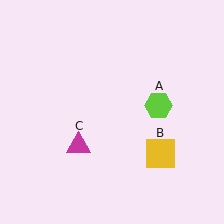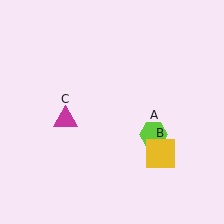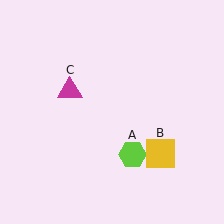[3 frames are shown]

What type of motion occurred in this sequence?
The lime hexagon (object A), magenta triangle (object C) rotated clockwise around the center of the scene.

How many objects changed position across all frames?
2 objects changed position: lime hexagon (object A), magenta triangle (object C).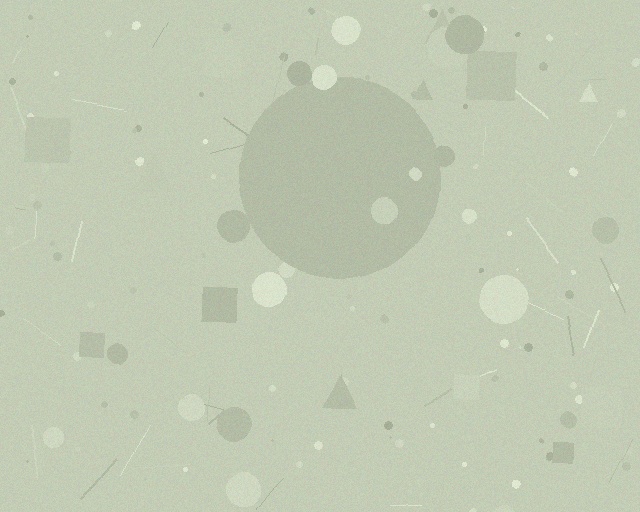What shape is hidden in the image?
A circle is hidden in the image.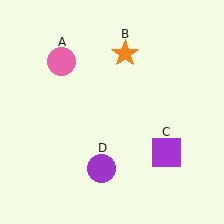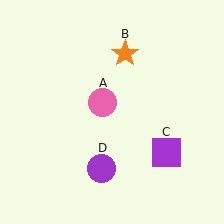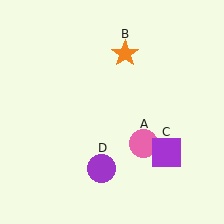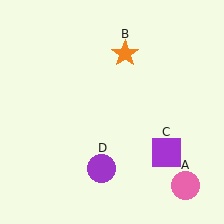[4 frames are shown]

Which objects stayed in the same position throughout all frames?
Orange star (object B) and purple square (object C) and purple circle (object D) remained stationary.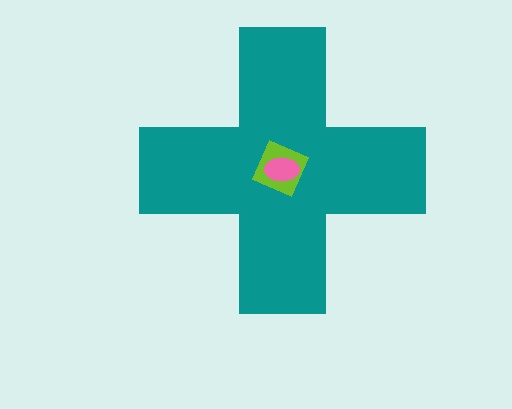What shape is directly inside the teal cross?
The lime square.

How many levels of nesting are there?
3.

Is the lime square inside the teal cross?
Yes.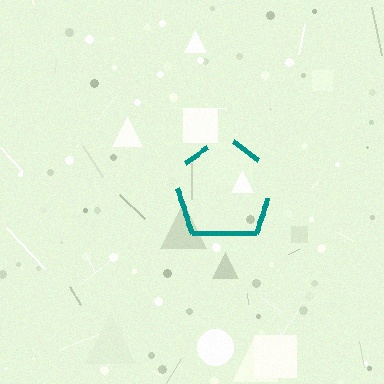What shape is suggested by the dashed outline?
The dashed outline suggests a pentagon.